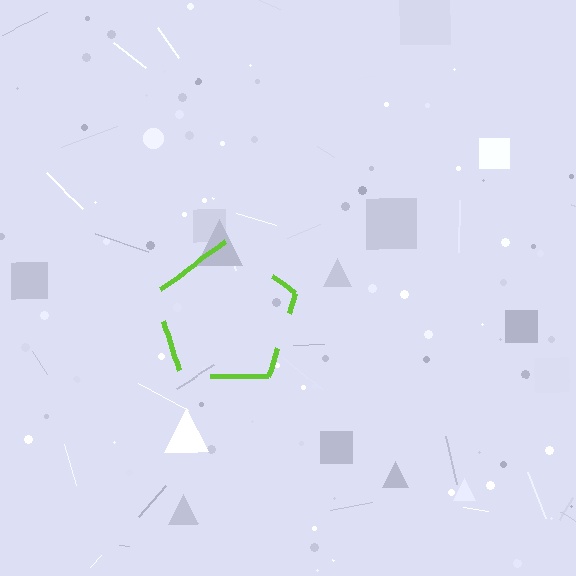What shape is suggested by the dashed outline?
The dashed outline suggests a pentagon.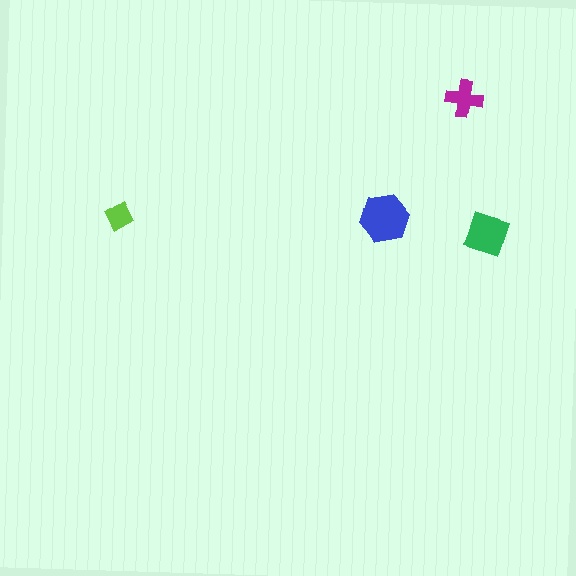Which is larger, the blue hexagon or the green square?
The blue hexagon.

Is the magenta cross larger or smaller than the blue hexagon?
Smaller.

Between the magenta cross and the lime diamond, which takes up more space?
The magenta cross.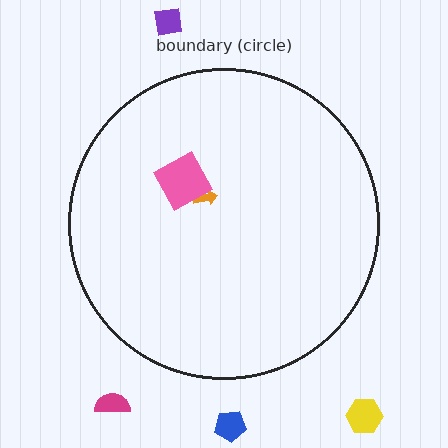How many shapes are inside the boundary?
2 inside, 4 outside.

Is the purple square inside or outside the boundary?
Outside.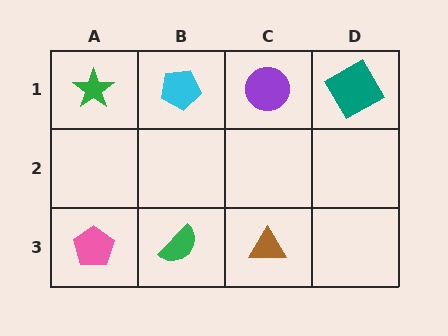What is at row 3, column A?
A pink pentagon.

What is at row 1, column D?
A teal diamond.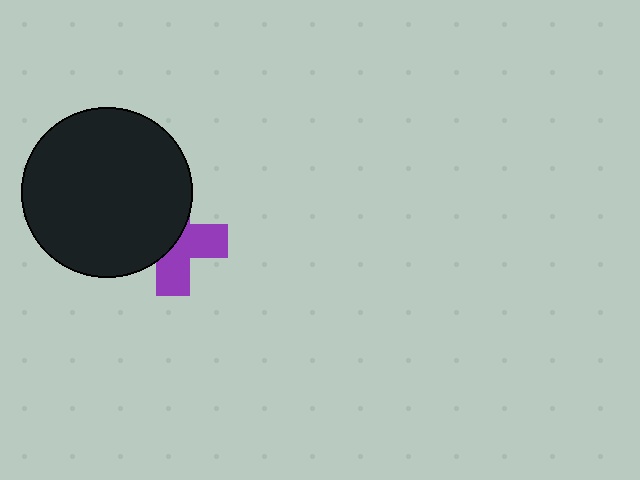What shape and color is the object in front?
The object in front is a black circle.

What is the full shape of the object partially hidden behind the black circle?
The partially hidden object is a purple cross.